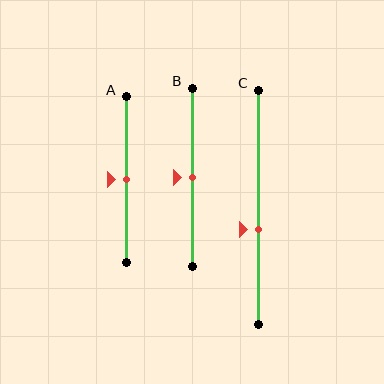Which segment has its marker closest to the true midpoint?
Segment A has its marker closest to the true midpoint.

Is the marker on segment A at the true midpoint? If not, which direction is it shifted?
Yes, the marker on segment A is at the true midpoint.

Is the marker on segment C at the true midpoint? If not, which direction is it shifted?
No, the marker on segment C is shifted downward by about 10% of the segment length.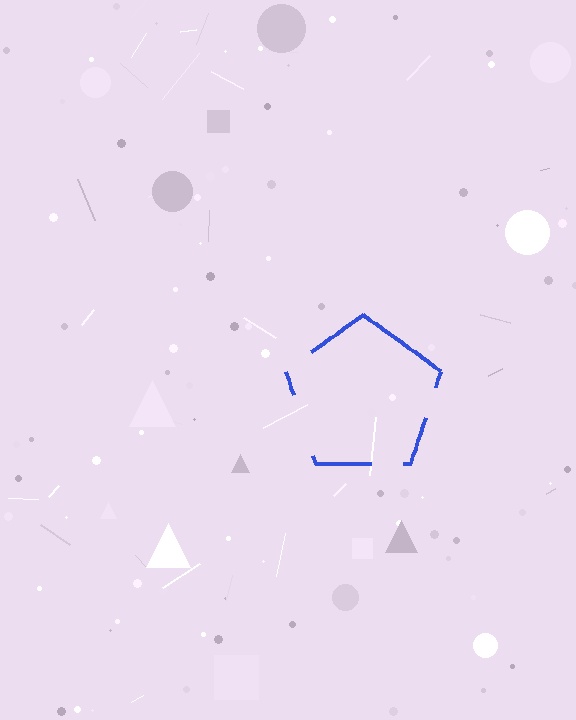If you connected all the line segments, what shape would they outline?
They would outline a pentagon.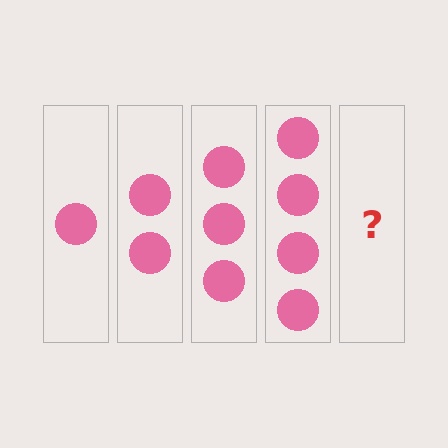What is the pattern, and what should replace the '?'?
The pattern is that each step adds one more circle. The '?' should be 5 circles.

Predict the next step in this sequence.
The next step is 5 circles.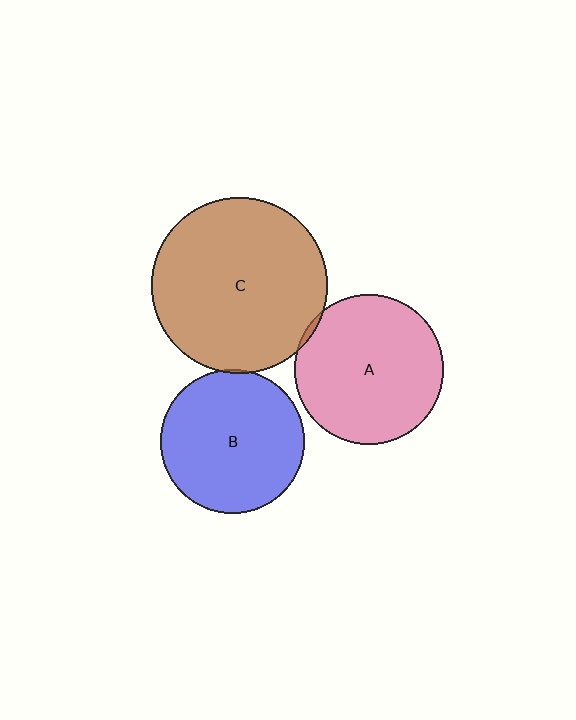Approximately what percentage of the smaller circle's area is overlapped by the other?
Approximately 5%.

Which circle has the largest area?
Circle C (brown).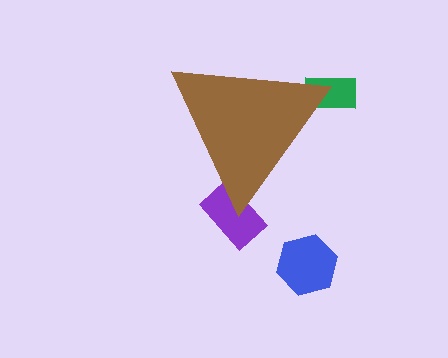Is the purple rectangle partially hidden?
Yes, the purple rectangle is partially hidden behind the brown triangle.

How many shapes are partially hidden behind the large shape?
2 shapes are partially hidden.